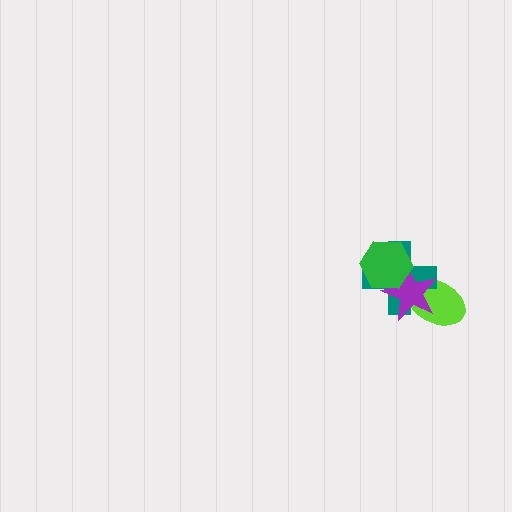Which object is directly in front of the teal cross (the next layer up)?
The purple star is directly in front of the teal cross.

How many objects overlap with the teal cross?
3 objects overlap with the teal cross.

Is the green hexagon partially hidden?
No, no other shape covers it.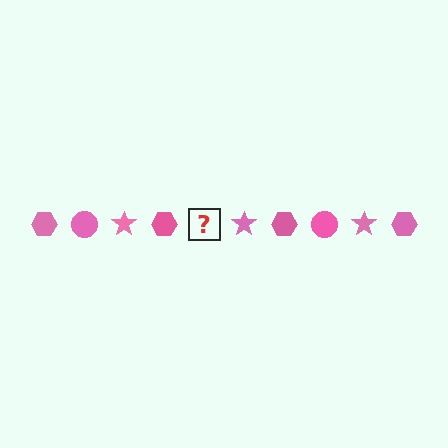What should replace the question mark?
The question mark should be replaced with a pink circle.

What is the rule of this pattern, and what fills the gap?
The rule is that the pattern cycles through hexagon, circle, star shapes in pink. The gap should be filled with a pink circle.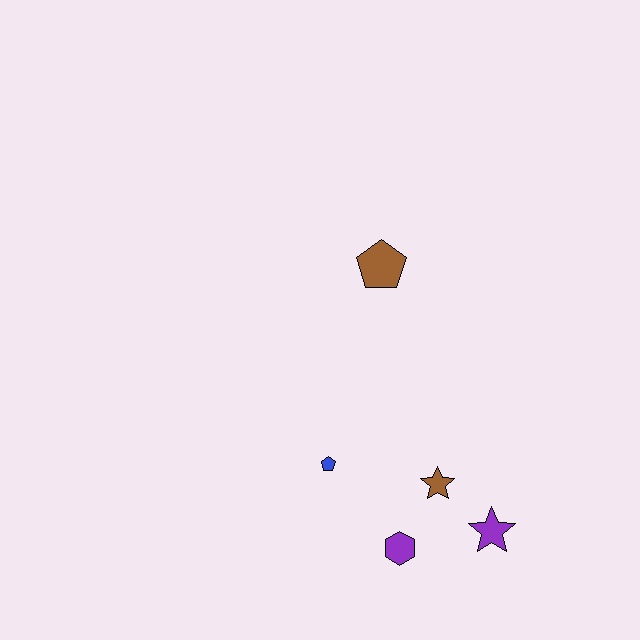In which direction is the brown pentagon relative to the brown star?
The brown pentagon is above the brown star.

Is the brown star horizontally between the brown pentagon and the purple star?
Yes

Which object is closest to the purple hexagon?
The brown star is closest to the purple hexagon.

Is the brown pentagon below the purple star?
No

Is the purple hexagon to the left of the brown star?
Yes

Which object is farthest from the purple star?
The brown pentagon is farthest from the purple star.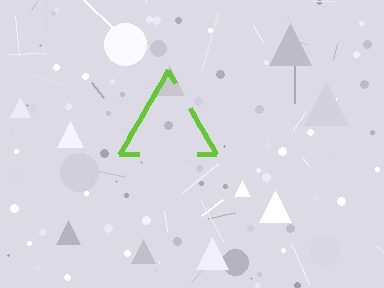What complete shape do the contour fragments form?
The contour fragments form a triangle.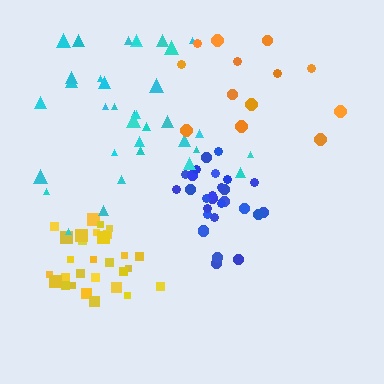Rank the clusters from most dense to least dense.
yellow, blue, cyan, orange.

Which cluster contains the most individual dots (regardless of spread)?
Cyan (35).